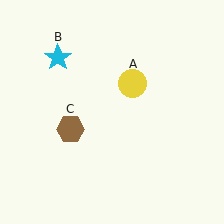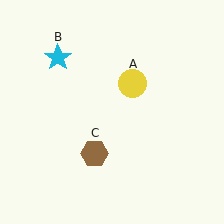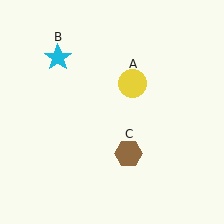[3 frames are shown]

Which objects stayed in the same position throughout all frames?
Yellow circle (object A) and cyan star (object B) remained stationary.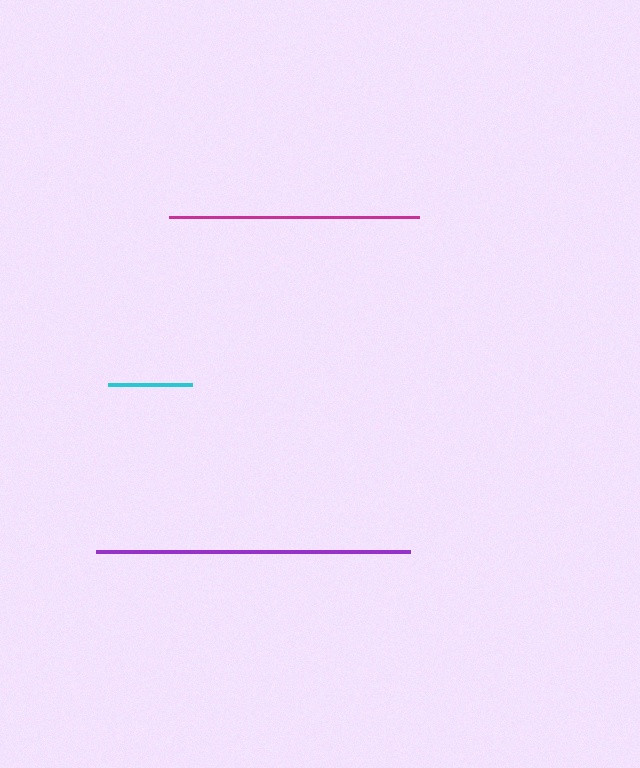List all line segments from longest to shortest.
From longest to shortest: purple, magenta, cyan.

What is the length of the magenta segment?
The magenta segment is approximately 250 pixels long.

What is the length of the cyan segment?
The cyan segment is approximately 84 pixels long.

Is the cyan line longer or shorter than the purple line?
The purple line is longer than the cyan line.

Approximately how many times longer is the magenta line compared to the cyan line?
The magenta line is approximately 3.0 times the length of the cyan line.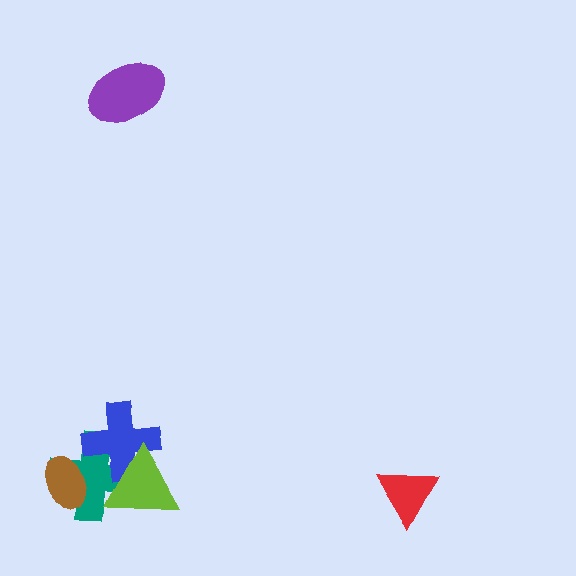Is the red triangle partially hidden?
No, no other shape covers it.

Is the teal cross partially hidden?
Yes, it is partially covered by another shape.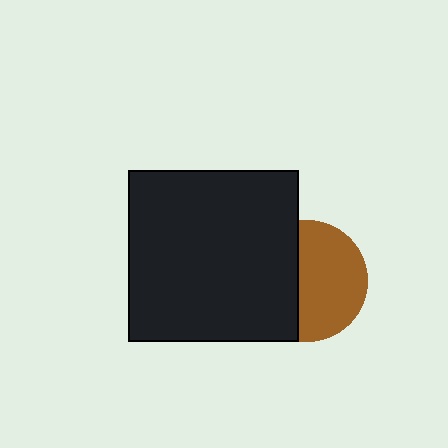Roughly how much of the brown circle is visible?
About half of it is visible (roughly 58%).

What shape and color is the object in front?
The object in front is a black square.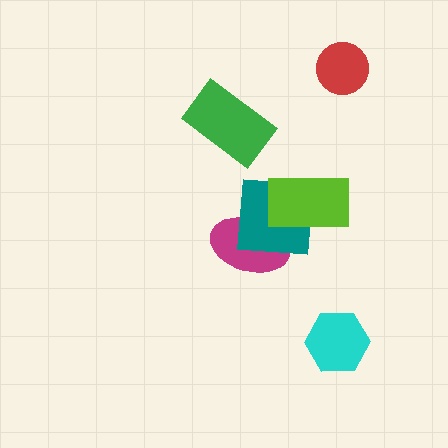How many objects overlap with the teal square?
2 objects overlap with the teal square.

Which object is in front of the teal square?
The lime rectangle is in front of the teal square.